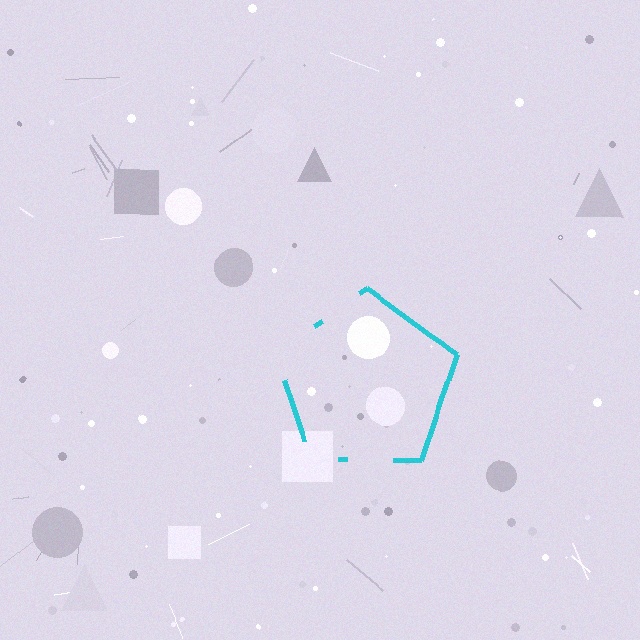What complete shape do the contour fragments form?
The contour fragments form a pentagon.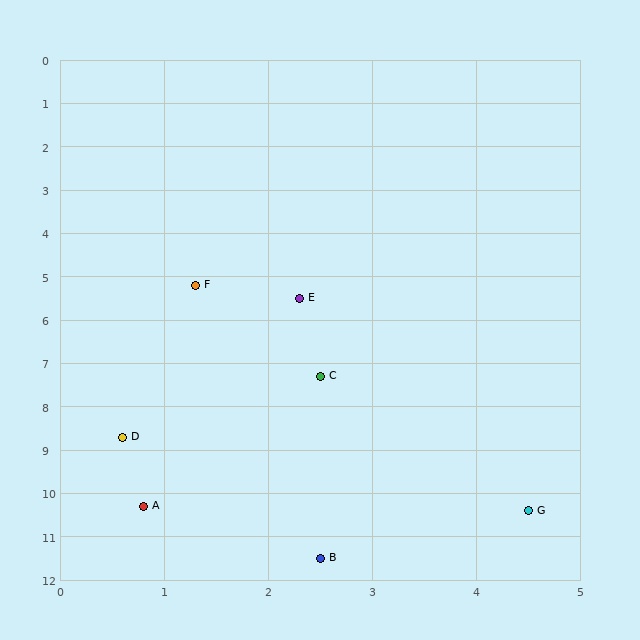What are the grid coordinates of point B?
Point B is at approximately (2.5, 11.5).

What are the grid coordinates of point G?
Point G is at approximately (4.5, 10.4).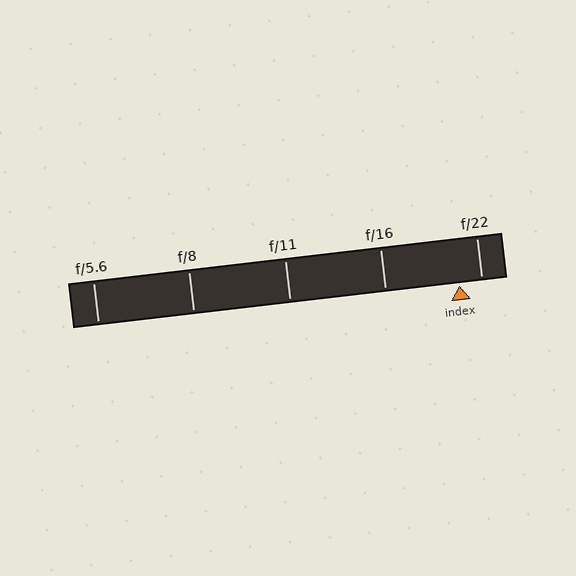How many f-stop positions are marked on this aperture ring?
There are 5 f-stop positions marked.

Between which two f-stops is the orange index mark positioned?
The index mark is between f/16 and f/22.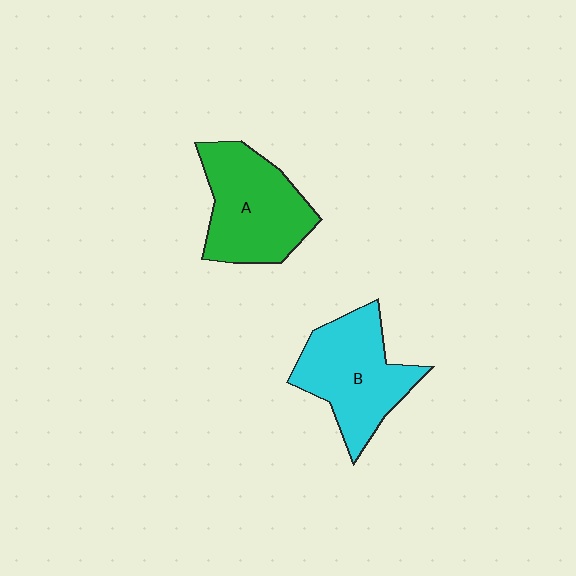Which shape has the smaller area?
Shape B (cyan).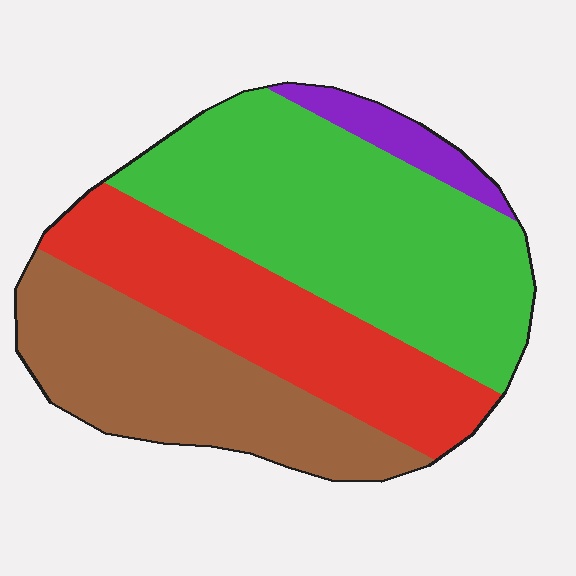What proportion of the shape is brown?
Brown covers about 25% of the shape.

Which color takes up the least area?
Purple, at roughly 5%.